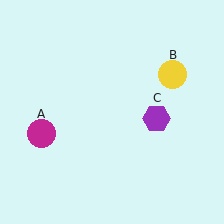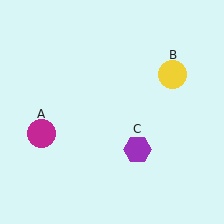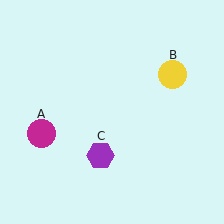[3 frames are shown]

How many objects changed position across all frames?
1 object changed position: purple hexagon (object C).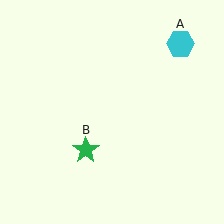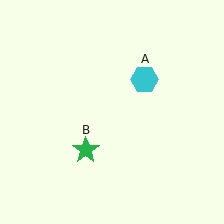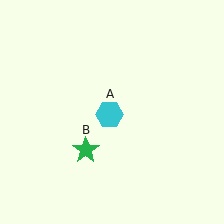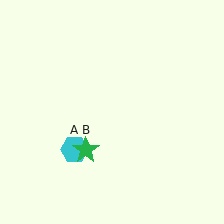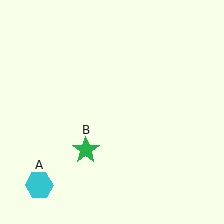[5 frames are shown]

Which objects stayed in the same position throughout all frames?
Green star (object B) remained stationary.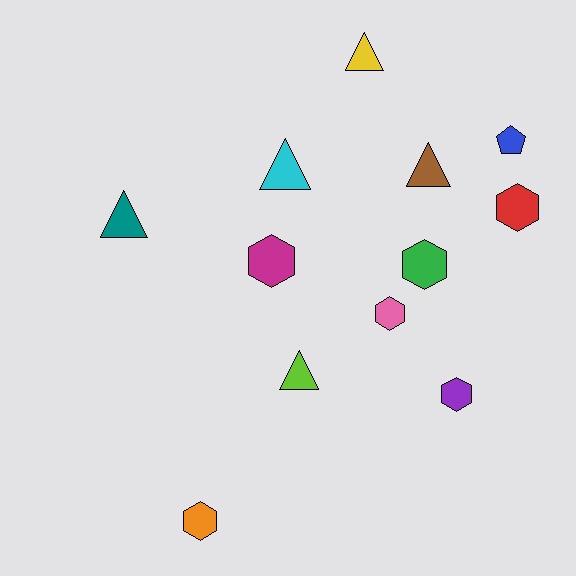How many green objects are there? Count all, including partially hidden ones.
There is 1 green object.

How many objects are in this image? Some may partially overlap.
There are 12 objects.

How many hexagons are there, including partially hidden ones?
There are 6 hexagons.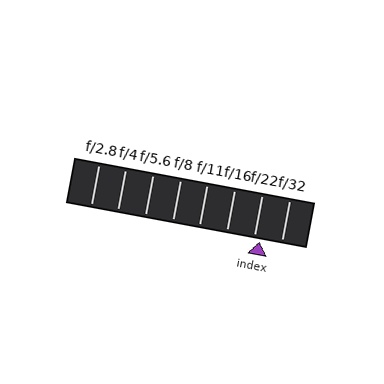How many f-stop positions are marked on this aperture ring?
There are 8 f-stop positions marked.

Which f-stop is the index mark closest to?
The index mark is closest to f/22.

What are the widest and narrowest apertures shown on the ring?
The widest aperture shown is f/2.8 and the narrowest is f/32.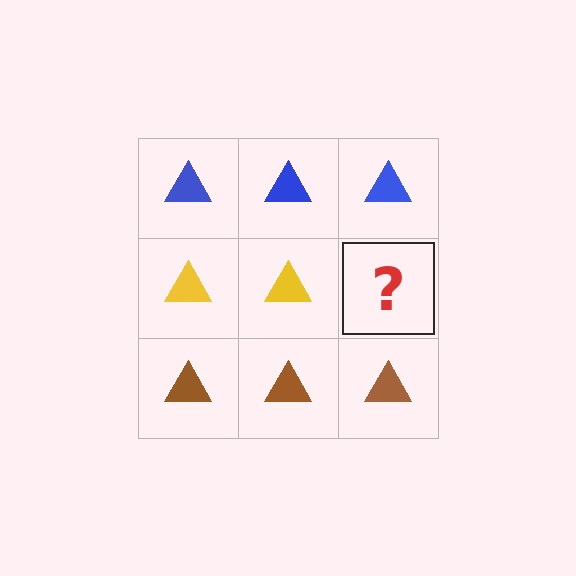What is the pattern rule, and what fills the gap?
The rule is that each row has a consistent color. The gap should be filled with a yellow triangle.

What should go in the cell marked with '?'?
The missing cell should contain a yellow triangle.